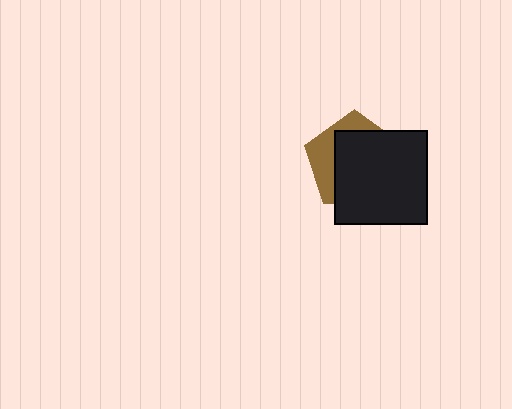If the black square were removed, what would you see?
You would see the complete brown pentagon.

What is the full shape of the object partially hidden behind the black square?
The partially hidden object is a brown pentagon.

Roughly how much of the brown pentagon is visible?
A small part of it is visible (roughly 31%).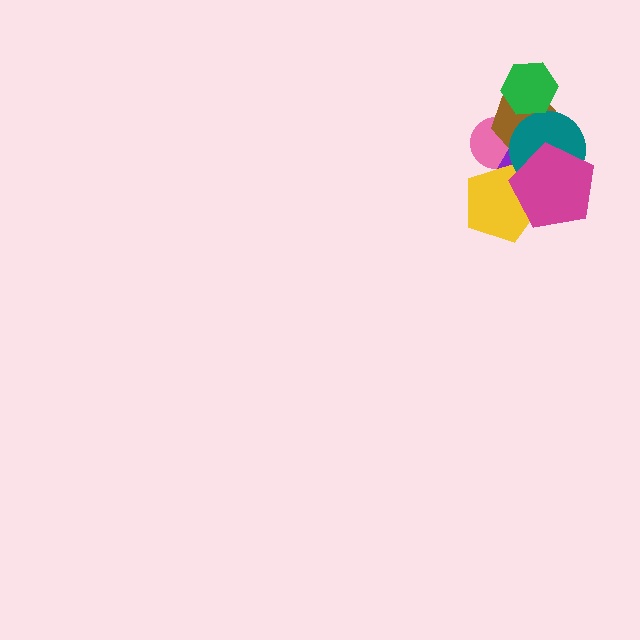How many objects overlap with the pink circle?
4 objects overlap with the pink circle.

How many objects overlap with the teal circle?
5 objects overlap with the teal circle.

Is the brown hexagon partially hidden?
Yes, it is partially covered by another shape.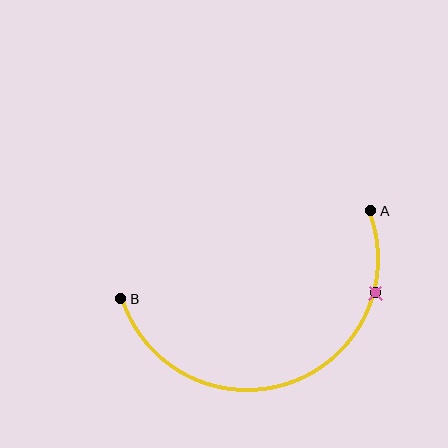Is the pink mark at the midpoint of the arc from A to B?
No. The pink mark lies on the arc but is closer to endpoint A. The arc midpoint would be at the point on the curve equidistant along the arc from both A and B.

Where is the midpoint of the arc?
The arc midpoint is the point on the curve farthest from the straight line joining A and B. It sits below that line.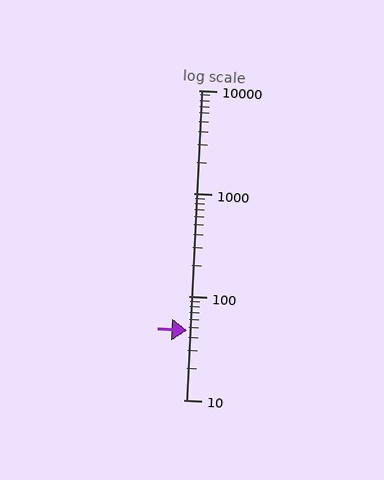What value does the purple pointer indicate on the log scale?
The pointer indicates approximately 47.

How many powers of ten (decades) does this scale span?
The scale spans 3 decades, from 10 to 10000.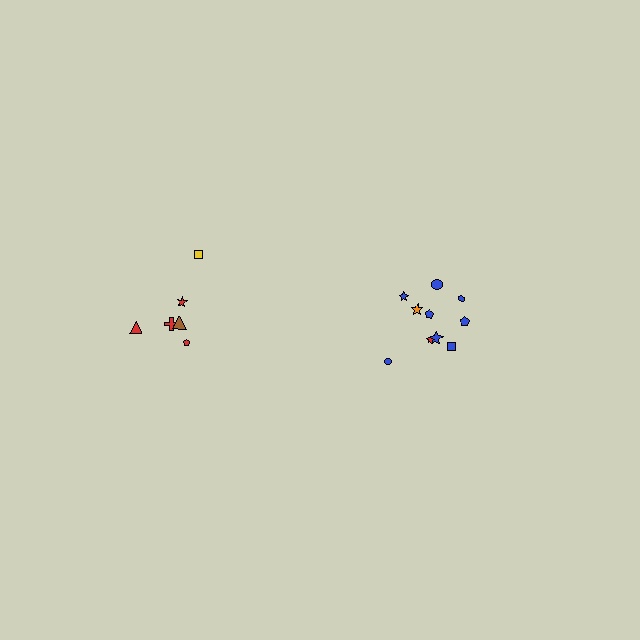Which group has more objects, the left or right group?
The right group.